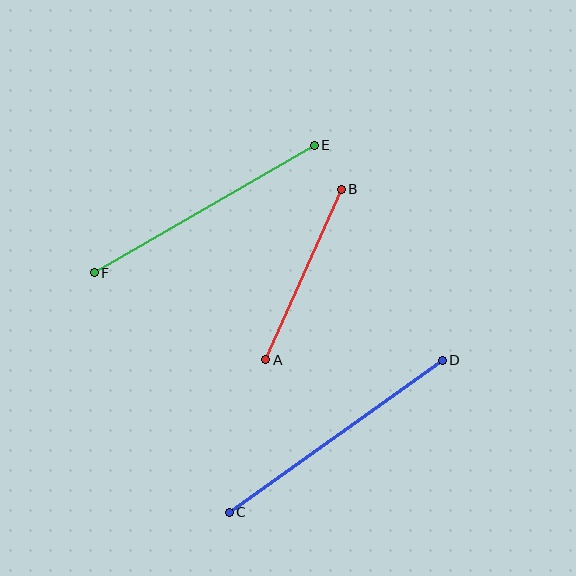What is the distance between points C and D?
The distance is approximately 262 pixels.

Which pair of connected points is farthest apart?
Points C and D are farthest apart.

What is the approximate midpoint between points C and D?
The midpoint is at approximately (336, 436) pixels.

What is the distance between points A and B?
The distance is approximately 187 pixels.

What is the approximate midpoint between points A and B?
The midpoint is at approximately (304, 274) pixels.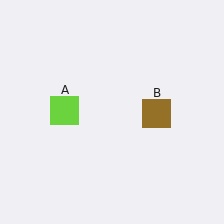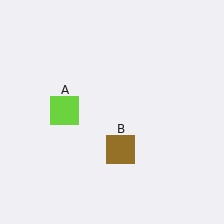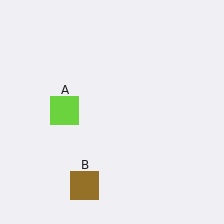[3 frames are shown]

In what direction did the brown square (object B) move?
The brown square (object B) moved down and to the left.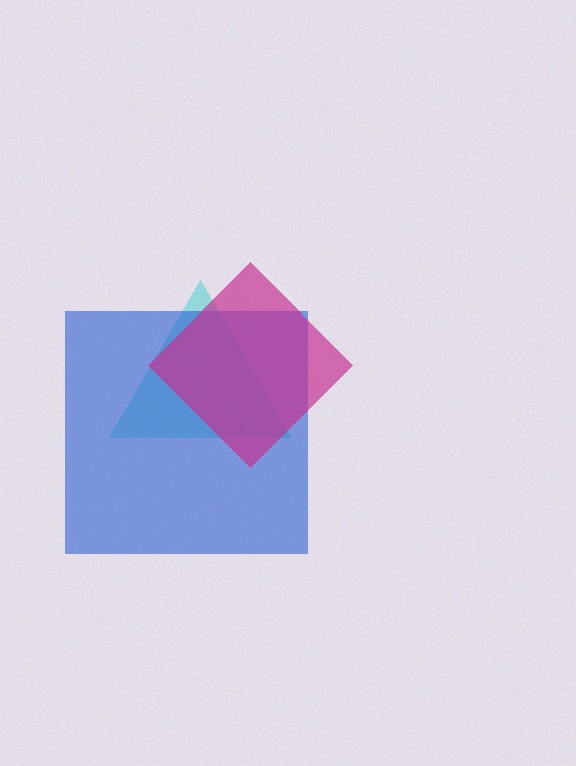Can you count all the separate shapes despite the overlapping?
Yes, there are 3 separate shapes.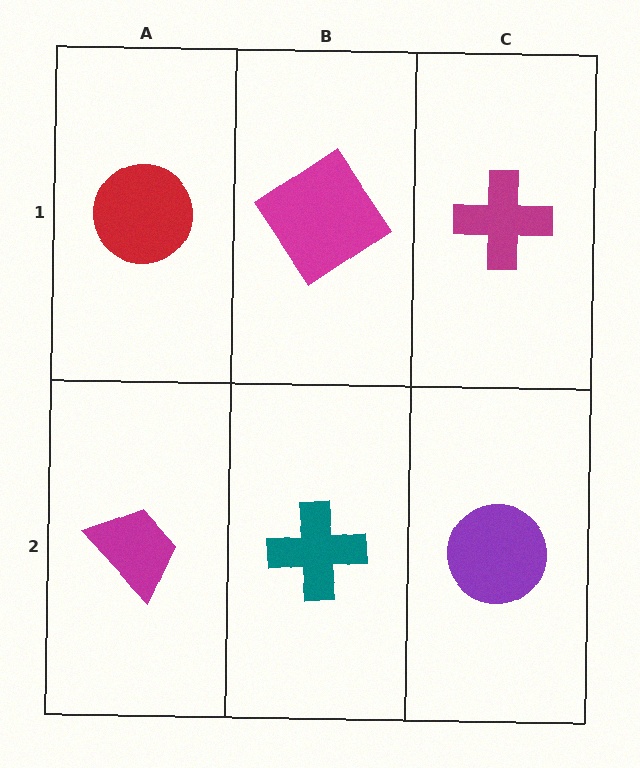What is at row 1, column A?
A red circle.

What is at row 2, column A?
A magenta trapezoid.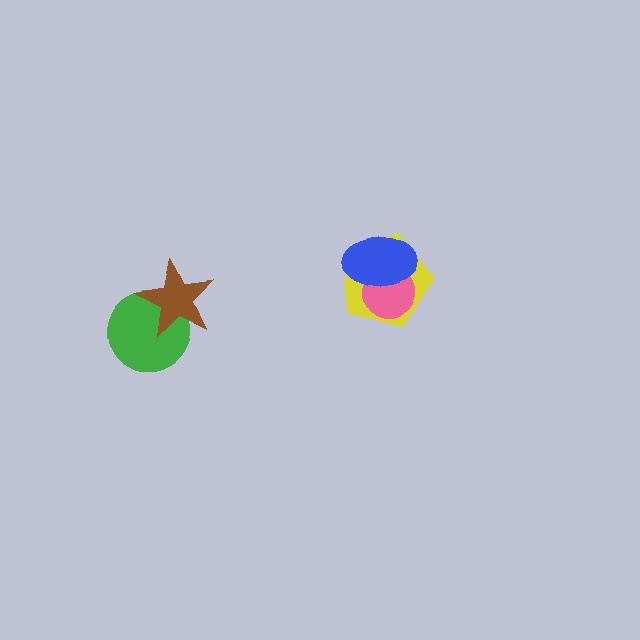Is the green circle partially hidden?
Yes, it is partially covered by another shape.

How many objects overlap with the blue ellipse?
2 objects overlap with the blue ellipse.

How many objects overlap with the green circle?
1 object overlaps with the green circle.